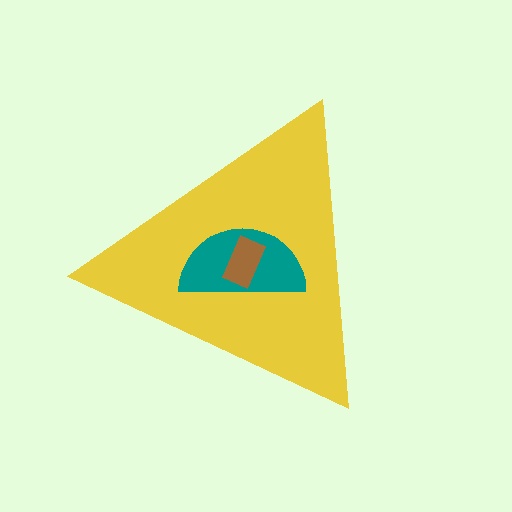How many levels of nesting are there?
3.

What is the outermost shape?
The yellow triangle.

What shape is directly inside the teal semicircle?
The brown rectangle.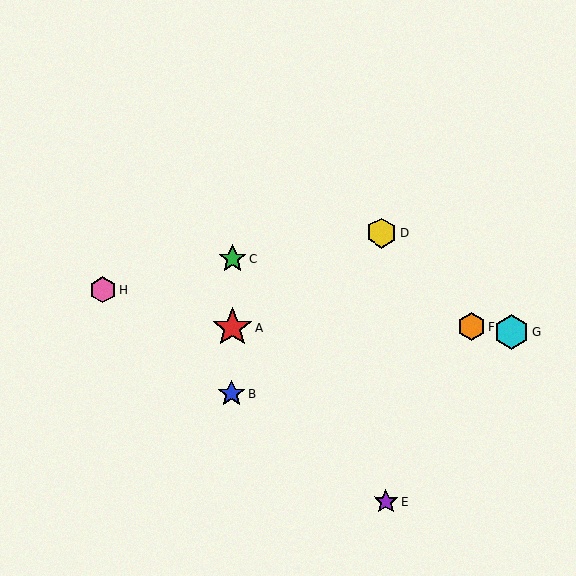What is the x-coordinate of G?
Object G is at x≈512.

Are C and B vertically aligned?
Yes, both are at x≈233.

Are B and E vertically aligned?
No, B is at x≈232 and E is at x≈386.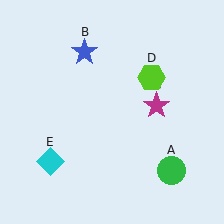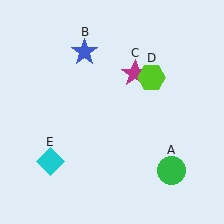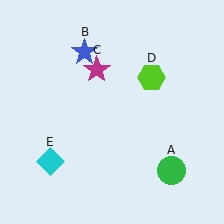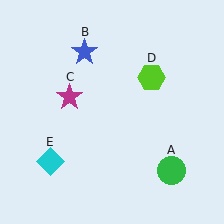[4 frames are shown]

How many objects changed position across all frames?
1 object changed position: magenta star (object C).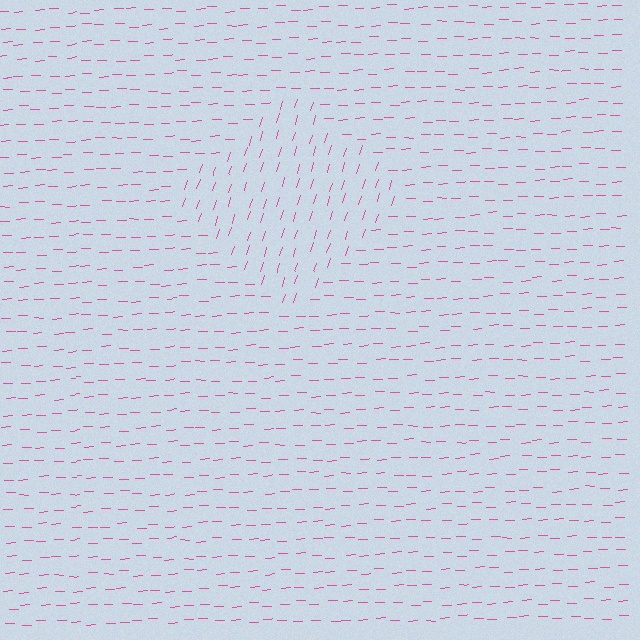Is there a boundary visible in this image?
Yes, there is a texture boundary formed by a change in line orientation.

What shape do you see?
I see a diamond.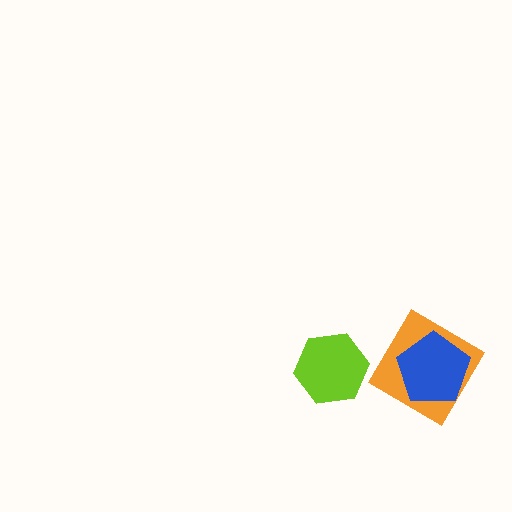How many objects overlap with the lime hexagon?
0 objects overlap with the lime hexagon.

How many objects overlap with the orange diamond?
1 object overlaps with the orange diamond.